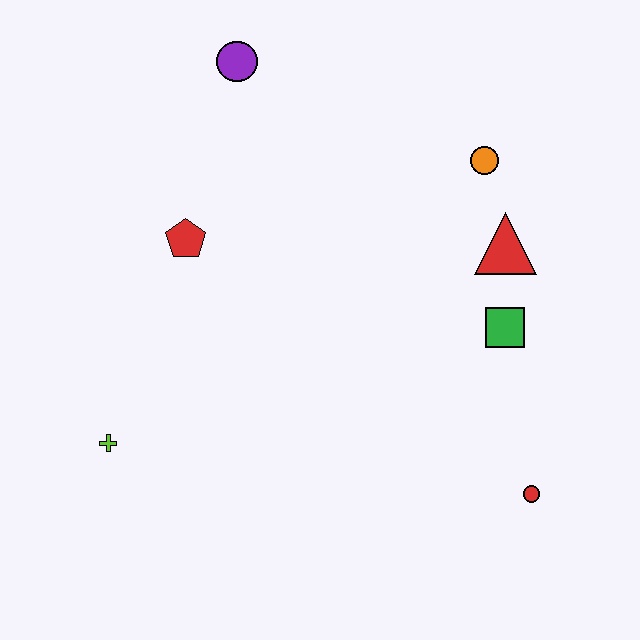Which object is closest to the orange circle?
The red triangle is closest to the orange circle.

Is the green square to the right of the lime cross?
Yes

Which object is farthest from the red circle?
The purple circle is farthest from the red circle.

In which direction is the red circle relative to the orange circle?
The red circle is below the orange circle.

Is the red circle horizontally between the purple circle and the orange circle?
No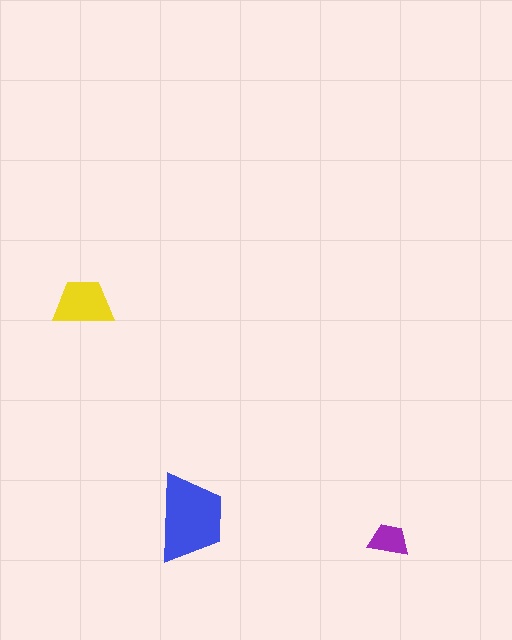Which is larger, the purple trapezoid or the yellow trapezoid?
The yellow one.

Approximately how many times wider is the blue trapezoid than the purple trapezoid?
About 2 times wider.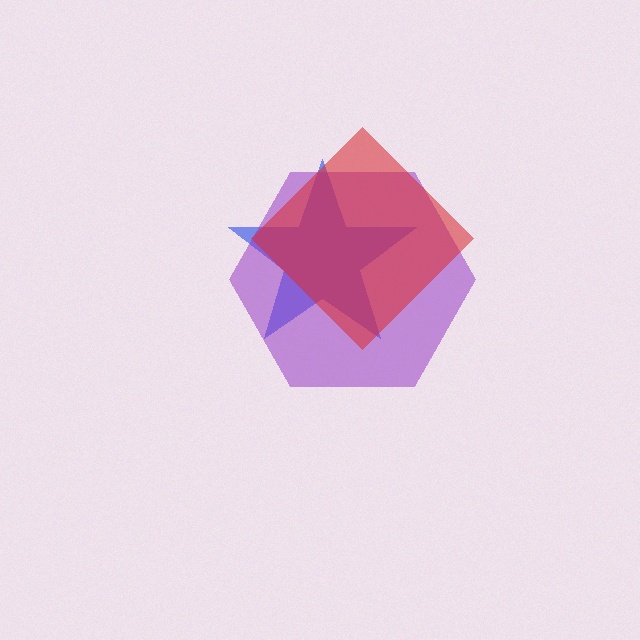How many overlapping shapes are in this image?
There are 3 overlapping shapes in the image.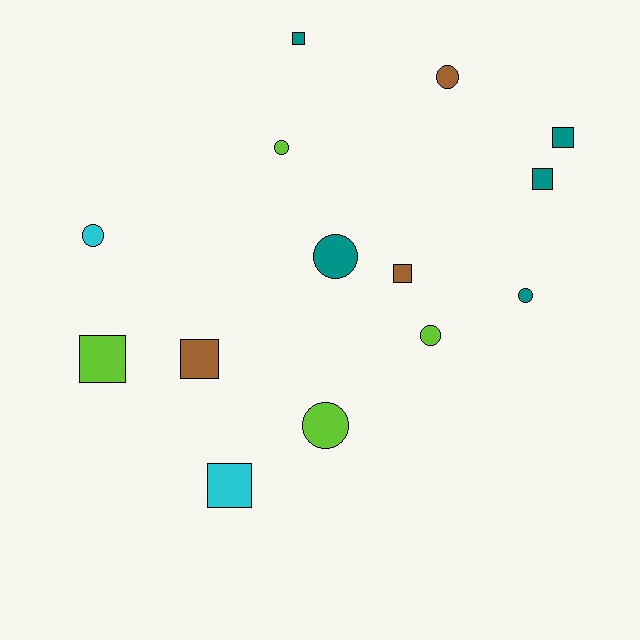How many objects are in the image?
There are 14 objects.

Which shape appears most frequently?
Square, with 7 objects.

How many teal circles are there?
There are 2 teal circles.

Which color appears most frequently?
Teal, with 5 objects.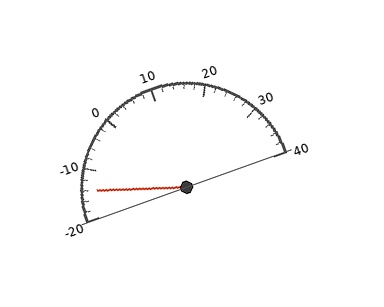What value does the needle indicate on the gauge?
The needle indicates approximately -14.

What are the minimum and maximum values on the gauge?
The gauge ranges from -20 to 40.